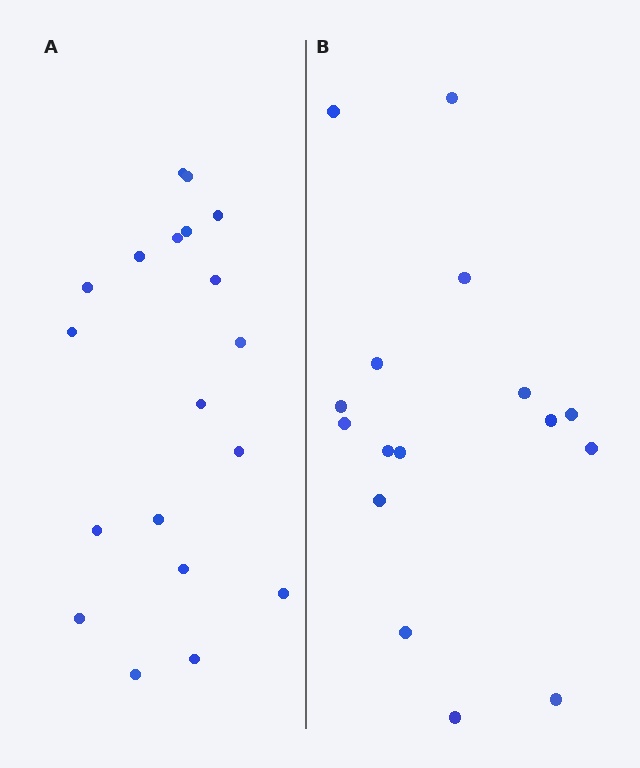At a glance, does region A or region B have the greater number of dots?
Region A (the left region) has more dots.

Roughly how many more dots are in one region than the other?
Region A has just a few more — roughly 2 or 3 more dots than region B.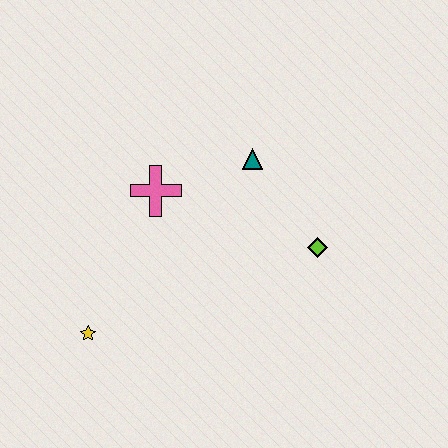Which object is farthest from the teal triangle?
The yellow star is farthest from the teal triangle.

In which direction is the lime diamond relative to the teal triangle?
The lime diamond is below the teal triangle.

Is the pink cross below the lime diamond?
No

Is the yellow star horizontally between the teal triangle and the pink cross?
No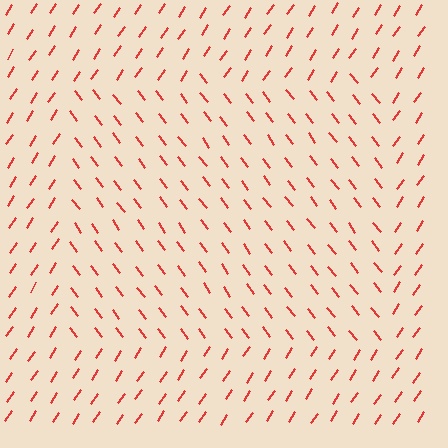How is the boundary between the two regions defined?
The boundary is defined purely by a change in line orientation (approximately 71 degrees difference). All lines are the same color and thickness.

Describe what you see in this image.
The image is filled with small red line segments. A rectangle region in the image has lines oriented differently from the surrounding lines, creating a visible texture boundary.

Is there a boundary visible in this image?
Yes, there is a texture boundary formed by a change in line orientation.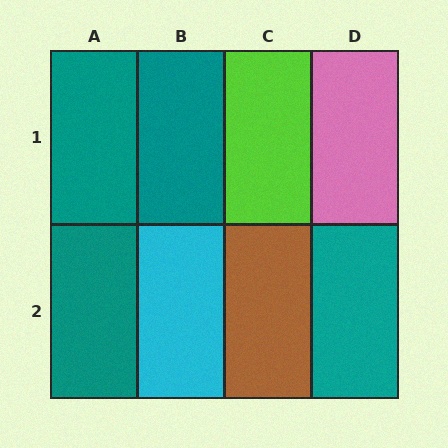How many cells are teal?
4 cells are teal.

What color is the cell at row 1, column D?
Pink.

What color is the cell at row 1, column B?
Teal.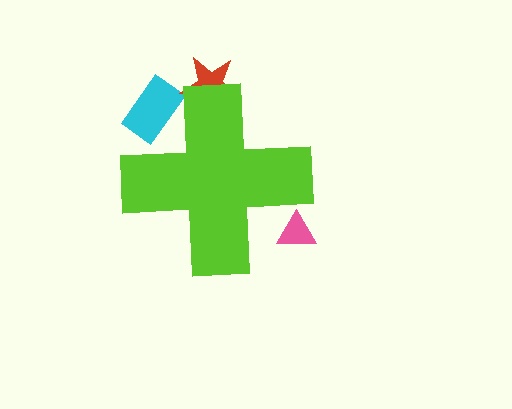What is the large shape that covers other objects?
A lime cross.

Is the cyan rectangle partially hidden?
Yes, the cyan rectangle is partially hidden behind the lime cross.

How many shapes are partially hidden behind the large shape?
3 shapes are partially hidden.